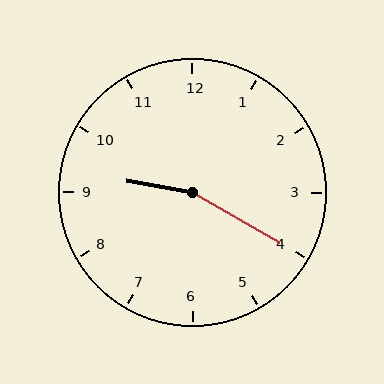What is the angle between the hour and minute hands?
Approximately 160 degrees.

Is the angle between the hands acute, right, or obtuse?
It is obtuse.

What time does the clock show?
9:20.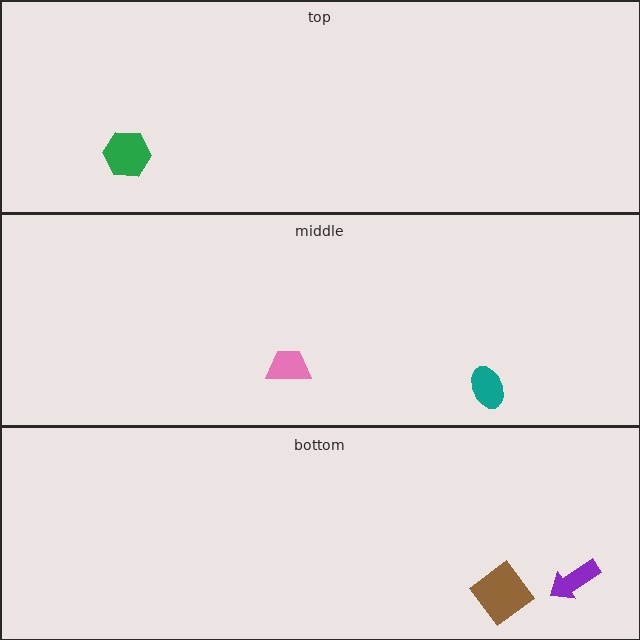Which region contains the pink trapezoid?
The middle region.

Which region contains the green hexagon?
The top region.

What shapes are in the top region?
The green hexagon.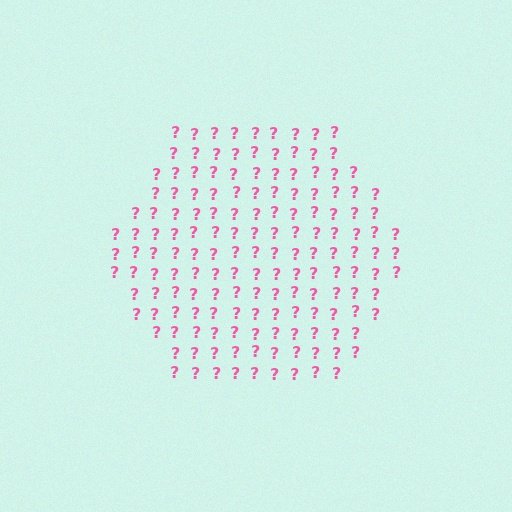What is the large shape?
The large shape is a hexagon.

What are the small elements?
The small elements are question marks.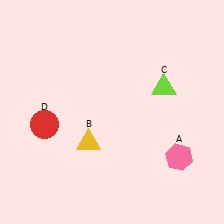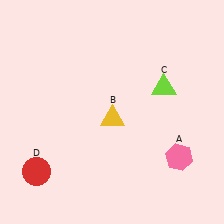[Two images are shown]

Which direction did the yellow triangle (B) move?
The yellow triangle (B) moved right.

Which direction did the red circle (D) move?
The red circle (D) moved down.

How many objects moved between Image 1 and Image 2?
2 objects moved between the two images.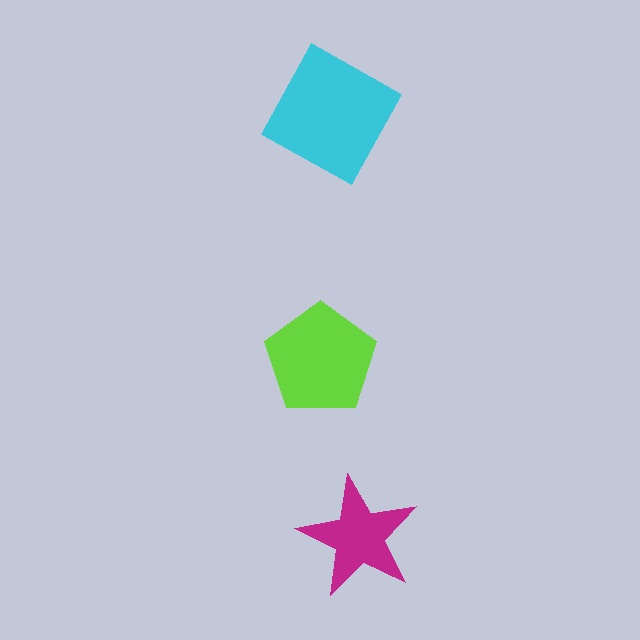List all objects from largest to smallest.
The cyan square, the lime pentagon, the magenta star.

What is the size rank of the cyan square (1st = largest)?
1st.